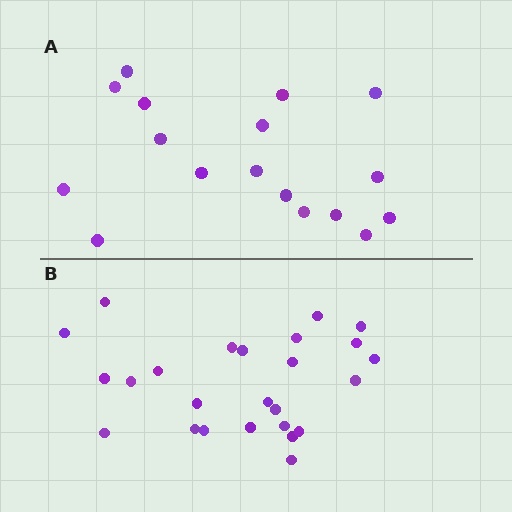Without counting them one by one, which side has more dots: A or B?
Region B (the bottom region) has more dots.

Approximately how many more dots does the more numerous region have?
Region B has roughly 8 or so more dots than region A.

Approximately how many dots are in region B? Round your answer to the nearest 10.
About 20 dots. (The exact count is 25, which rounds to 20.)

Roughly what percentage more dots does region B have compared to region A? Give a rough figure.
About 45% more.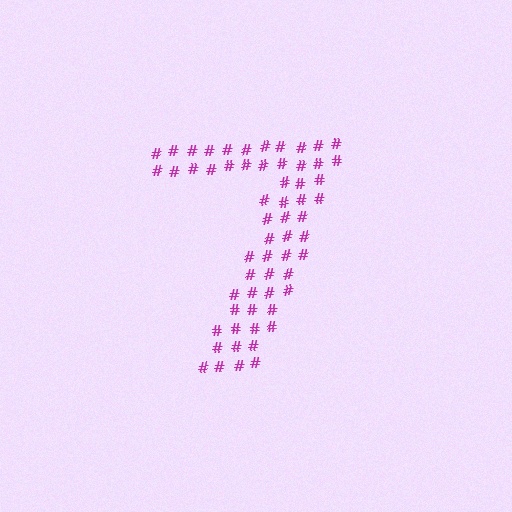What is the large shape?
The large shape is the digit 7.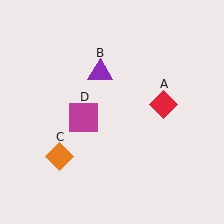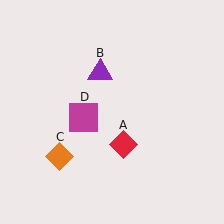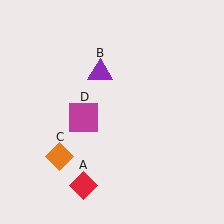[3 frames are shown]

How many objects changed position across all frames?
1 object changed position: red diamond (object A).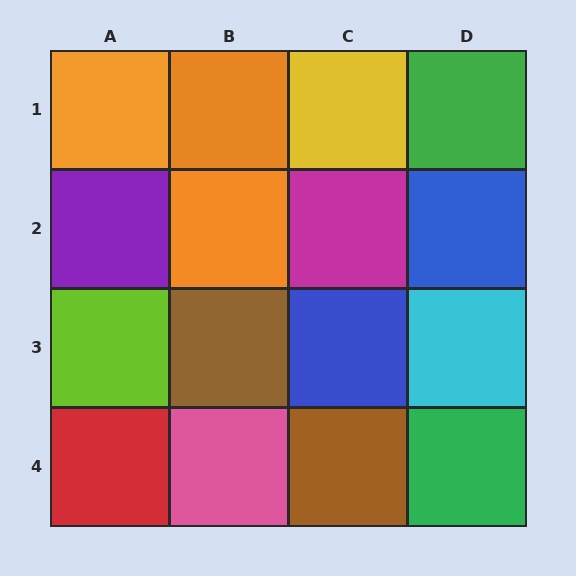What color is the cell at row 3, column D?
Cyan.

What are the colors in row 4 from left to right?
Red, pink, brown, green.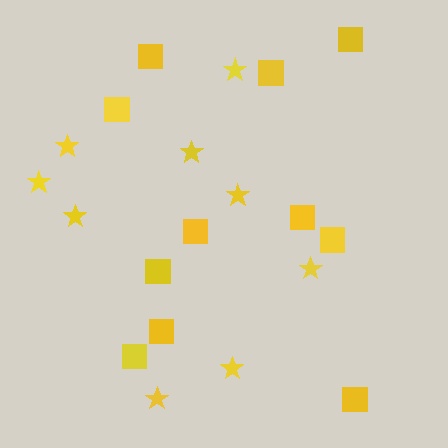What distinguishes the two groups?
There are 2 groups: one group of squares (11) and one group of stars (9).